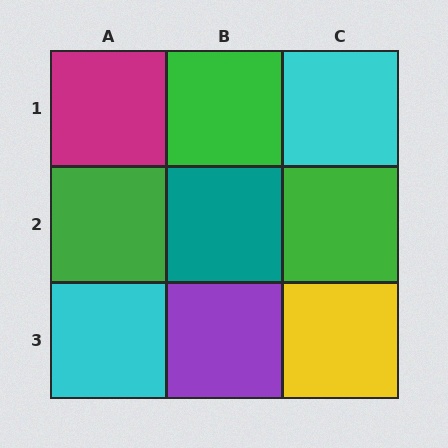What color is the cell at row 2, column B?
Teal.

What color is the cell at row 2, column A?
Green.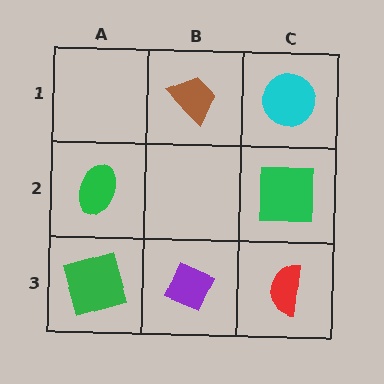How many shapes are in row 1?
2 shapes.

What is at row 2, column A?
A green ellipse.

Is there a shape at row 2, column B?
No, that cell is empty.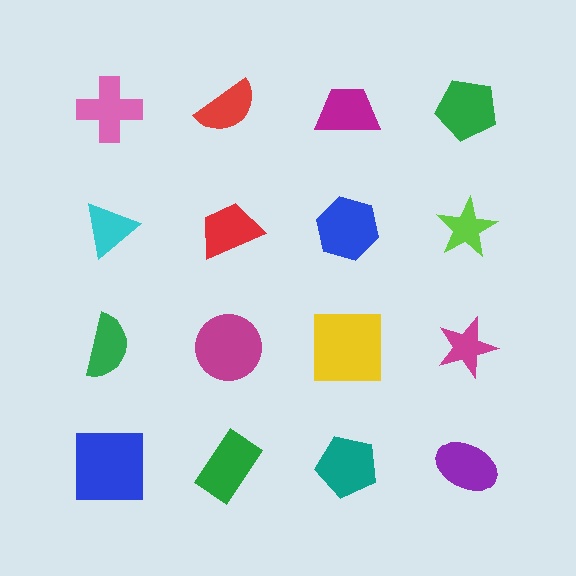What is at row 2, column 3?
A blue hexagon.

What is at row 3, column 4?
A magenta star.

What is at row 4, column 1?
A blue square.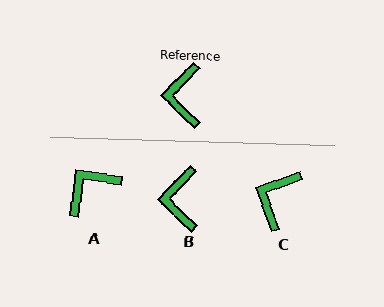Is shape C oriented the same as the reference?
No, it is off by about 26 degrees.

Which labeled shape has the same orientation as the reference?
B.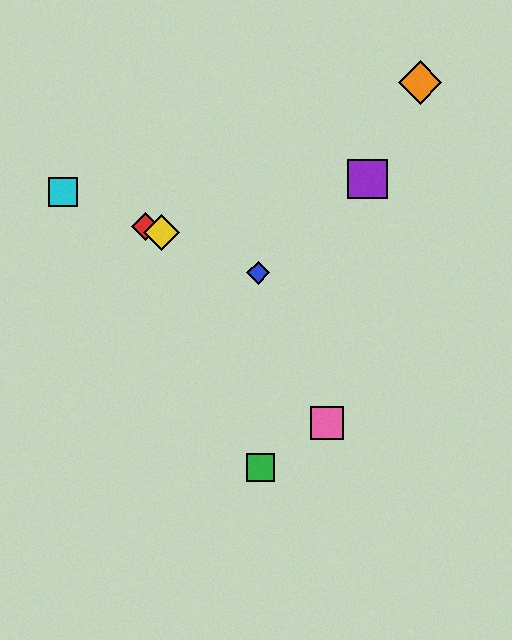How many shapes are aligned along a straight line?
4 shapes (the red diamond, the blue diamond, the yellow diamond, the cyan square) are aligned along a straight line.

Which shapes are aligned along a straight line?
The red diamond, the blue diamond, the yellow diamond, the cyan square are aligned along a straight line.